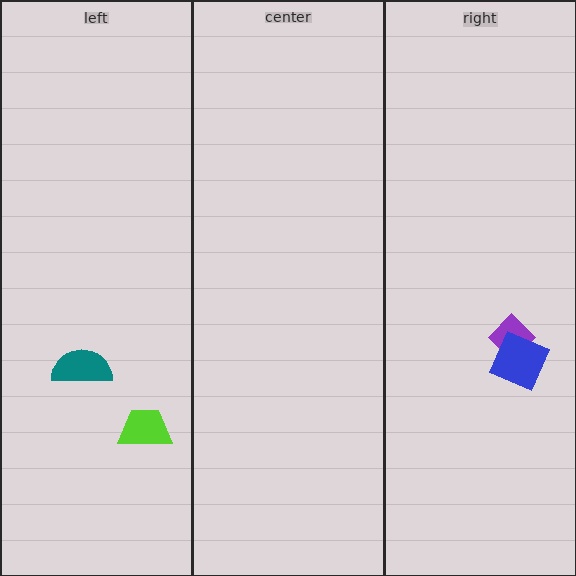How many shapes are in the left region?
2.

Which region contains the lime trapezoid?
The left region.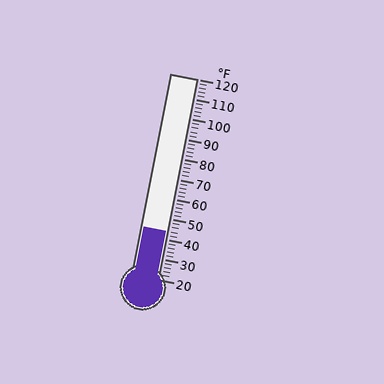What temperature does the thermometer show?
The thermometer shows approximately 44°F.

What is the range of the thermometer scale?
The thermometer scale ranges from 20°F to 120°F.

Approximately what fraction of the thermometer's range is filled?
The thermometer is filled to approximately 25% of its range.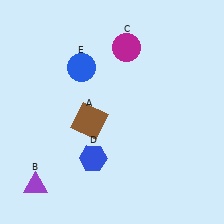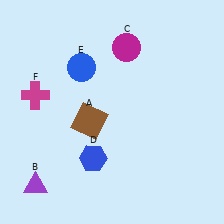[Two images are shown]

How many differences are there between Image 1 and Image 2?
There is 1 difference between the two images.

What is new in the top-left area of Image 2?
A magenta cross (F) was added in the top-left area of Image 2.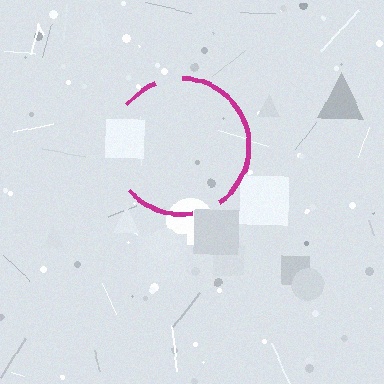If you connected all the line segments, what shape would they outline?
They would outline a circle.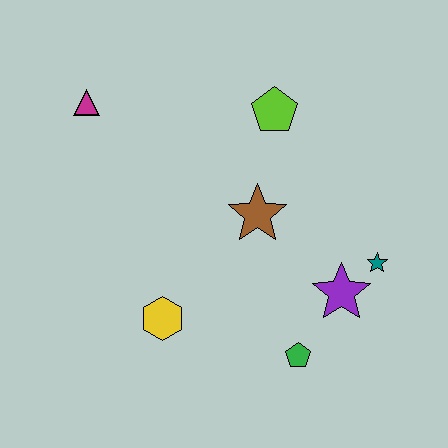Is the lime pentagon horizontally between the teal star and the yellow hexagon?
Yes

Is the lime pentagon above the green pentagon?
Yes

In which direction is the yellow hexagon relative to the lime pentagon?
The yellow hexagon is below the lime pentagon.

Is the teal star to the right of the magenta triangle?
Yes